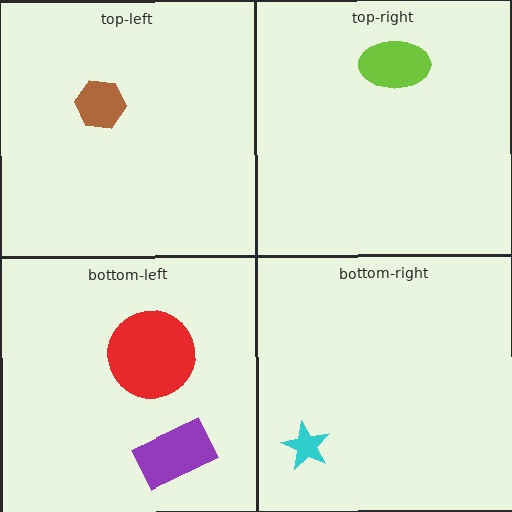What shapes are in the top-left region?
The brown hexagon.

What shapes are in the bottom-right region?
The cyan star.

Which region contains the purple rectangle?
The bottom-left region.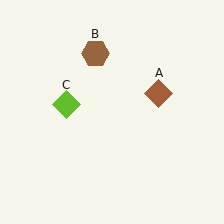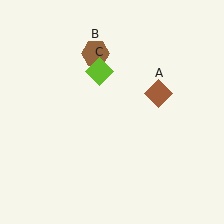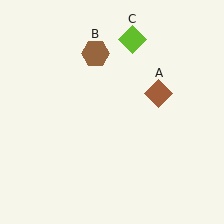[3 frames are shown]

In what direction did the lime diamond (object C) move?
The lime diamond (object C) moved up and to the right.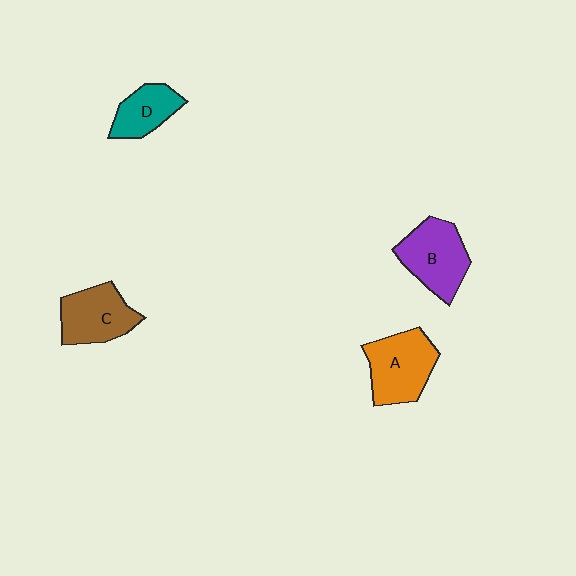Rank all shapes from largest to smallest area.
From largest to smallest: A (orange), B (purple), C (brown), D (teal).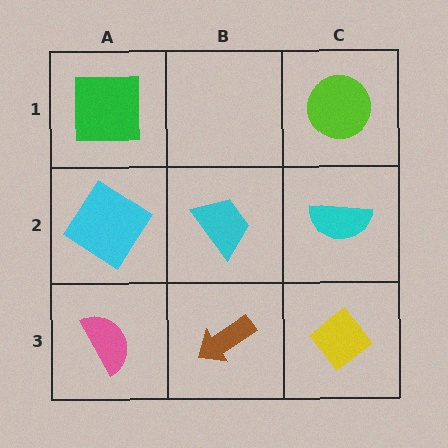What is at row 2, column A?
A cyan diamond.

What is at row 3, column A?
A pink semicircle.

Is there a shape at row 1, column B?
No, that cell is empty.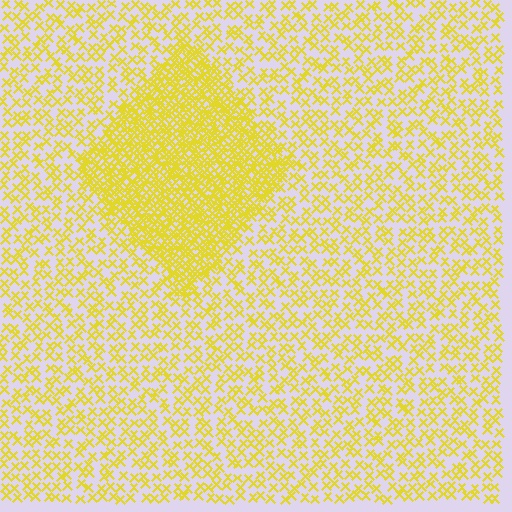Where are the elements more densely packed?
The elements are more densely packed inside the diamond boundary.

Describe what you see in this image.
The image contains small yellow elements arranged at two different densities. A diamond-shaped region is visible where the elements are more densely packed than the surrounding area.